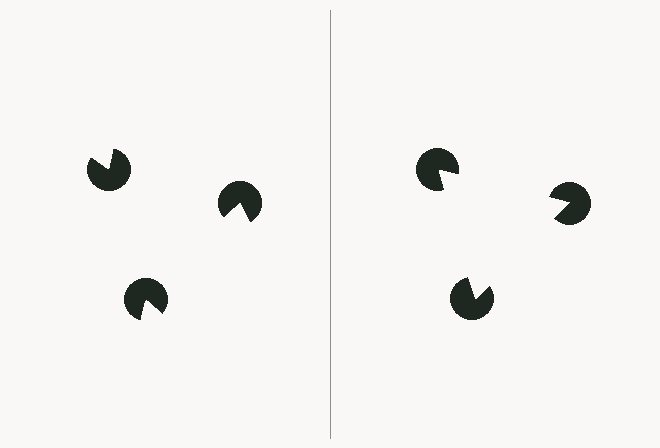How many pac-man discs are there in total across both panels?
6 — 3 on each side.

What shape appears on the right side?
An illusory triangle.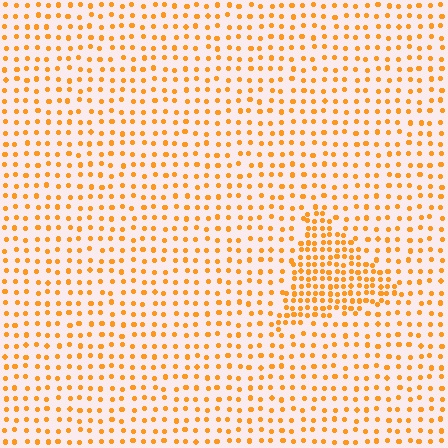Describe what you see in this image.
The image contains small orange elements arranged at two different densities. A triangle-shaped region is visible where the elements are more densely packed than the surrounding area.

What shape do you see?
I see a triangle.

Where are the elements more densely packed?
The elements are more densely packed inside the triangle boundary.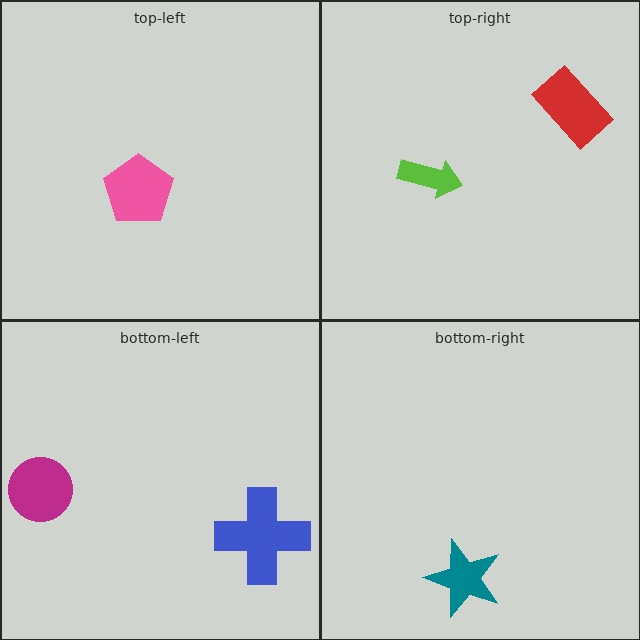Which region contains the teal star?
The bottom-right region.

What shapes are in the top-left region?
The pink pentagon.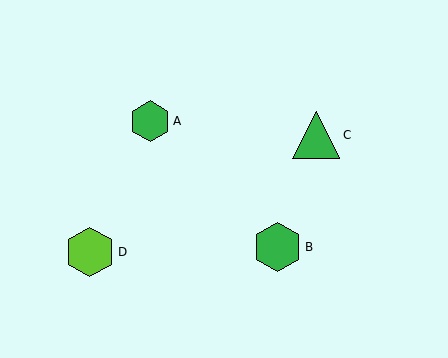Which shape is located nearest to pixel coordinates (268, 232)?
The green hexagon (labeled B) at (278, 247) is nearest to that location.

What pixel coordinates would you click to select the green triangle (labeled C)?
Click at (316, 135) to select the green triangle C.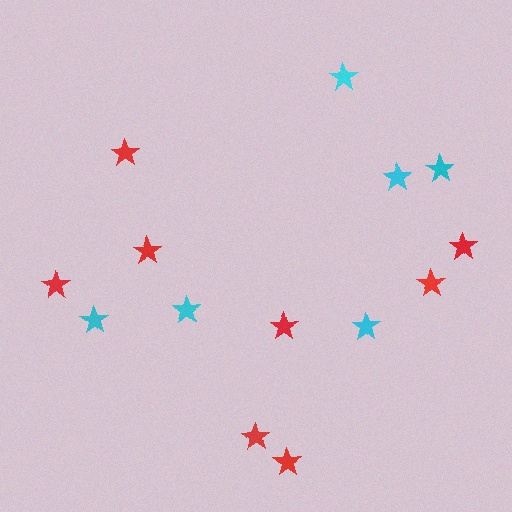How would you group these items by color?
There are 2 groups: one group of cyan stars (6) and one group of red stars (8).